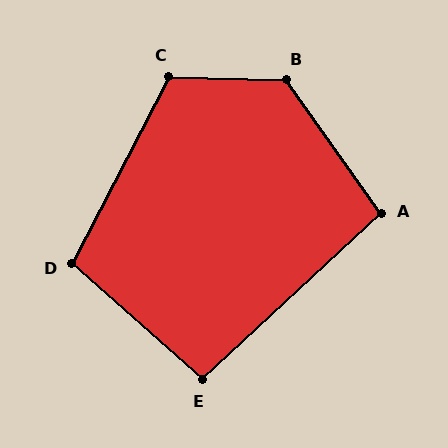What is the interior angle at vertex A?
Approximately 98 degrees (obtuse).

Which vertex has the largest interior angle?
B, at approximately 127 degrees.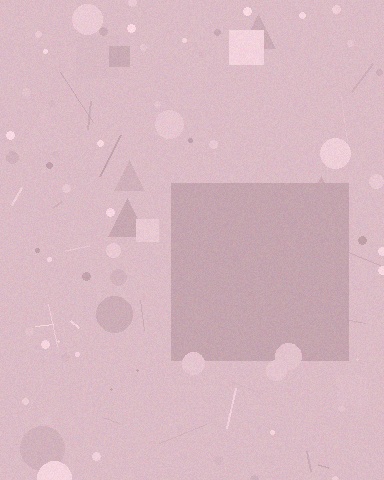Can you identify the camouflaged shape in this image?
The camouflaged shape is a square.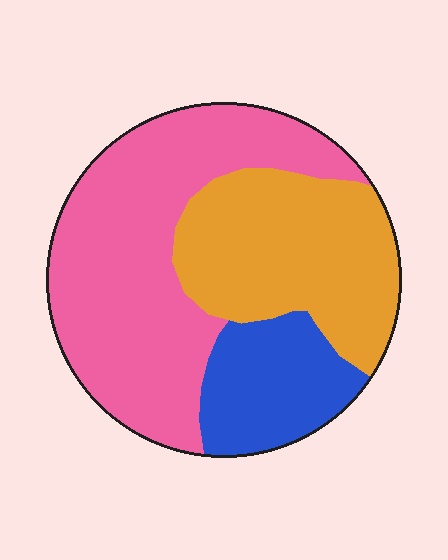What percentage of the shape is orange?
Orange takes up between a sixth and a third of the shape.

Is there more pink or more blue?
Pink.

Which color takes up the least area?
Blue, at roughly 20%.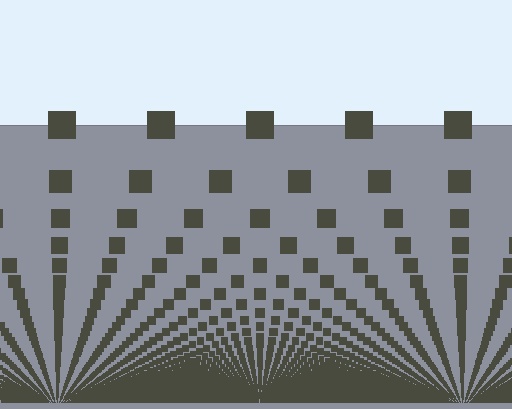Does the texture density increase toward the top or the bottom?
Density increases toward the bottom.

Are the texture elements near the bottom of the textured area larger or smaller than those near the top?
Smaller. The gradient is inverted — elements near the bottom are smaller and denser.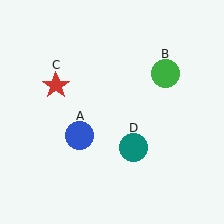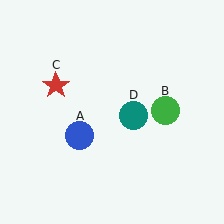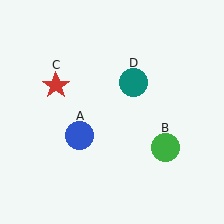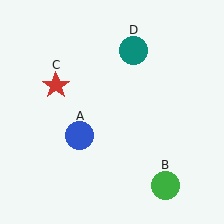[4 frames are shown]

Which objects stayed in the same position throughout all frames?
Blue circle (object A) and red star (object C) remained stationary.